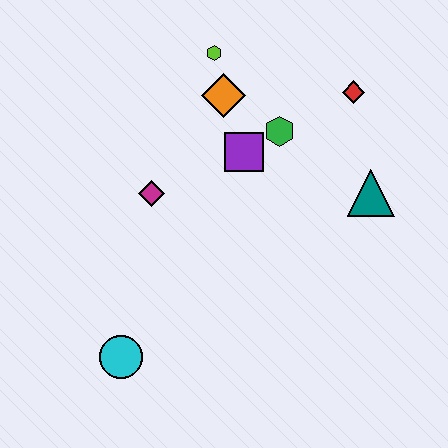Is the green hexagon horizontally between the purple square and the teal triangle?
Yes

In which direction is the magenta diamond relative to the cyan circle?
The magenta diamond is above the cyan circle.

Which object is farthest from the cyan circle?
The red diamond is farthest from the cyan circle.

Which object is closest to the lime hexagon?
The orange diamond is closest to the lime hexagon.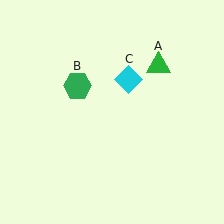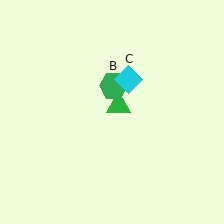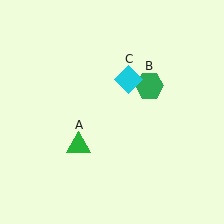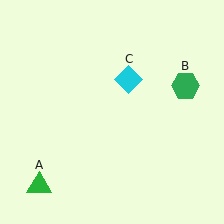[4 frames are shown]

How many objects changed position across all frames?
2 objects changed position: green triangle (object A), green hexagon (object B).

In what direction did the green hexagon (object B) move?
The green hexagon (object B) moved right.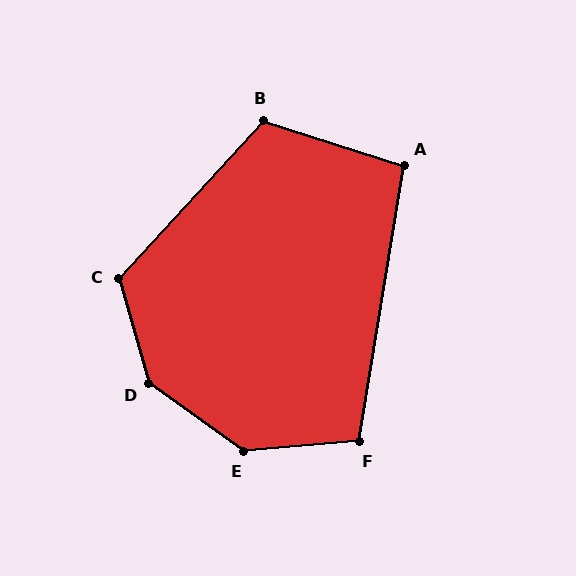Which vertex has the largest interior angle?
D, at approximately 141 degrees.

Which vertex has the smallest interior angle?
A, at approximately 98 degrees.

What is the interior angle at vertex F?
Approximately 104 degrees (obtuse).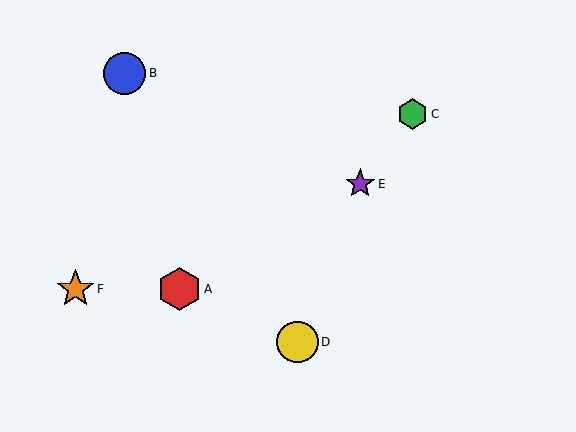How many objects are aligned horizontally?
2 objects (A, F) are aligned horizontally.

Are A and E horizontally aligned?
No, A is at y≈289 and E is at y≈184.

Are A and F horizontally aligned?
Yes, both are at y≈289.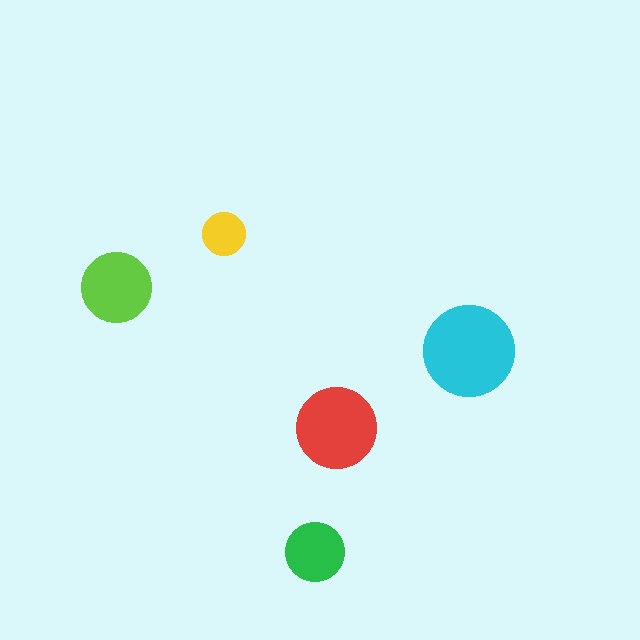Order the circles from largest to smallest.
the cyan one, the red one, the lime one, the green one, the yellow one.